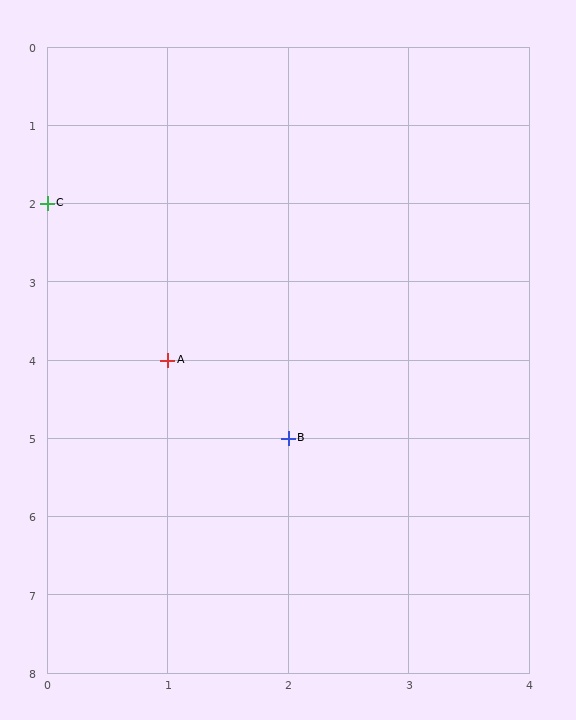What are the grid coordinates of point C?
Point C is at grid coordinates (0, 2).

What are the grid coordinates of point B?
Point B is at grid coordinates (2, 5).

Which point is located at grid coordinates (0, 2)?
Point C is at (0, 2).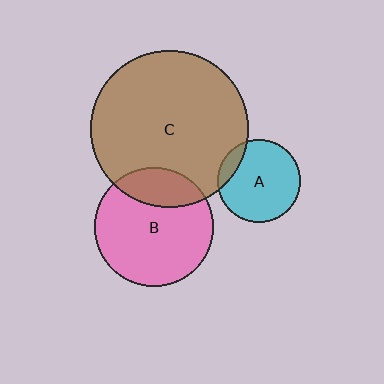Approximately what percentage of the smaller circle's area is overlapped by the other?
Approximately 10%.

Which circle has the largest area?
Circle C (brown).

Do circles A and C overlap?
Yes.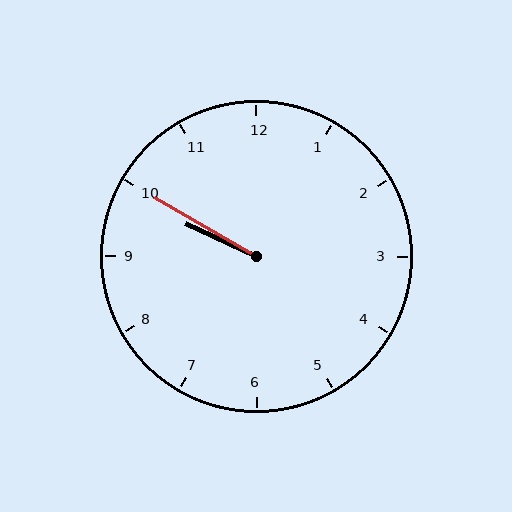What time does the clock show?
9:50.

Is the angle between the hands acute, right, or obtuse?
It is acute.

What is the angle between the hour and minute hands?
Approximately 5 degrees.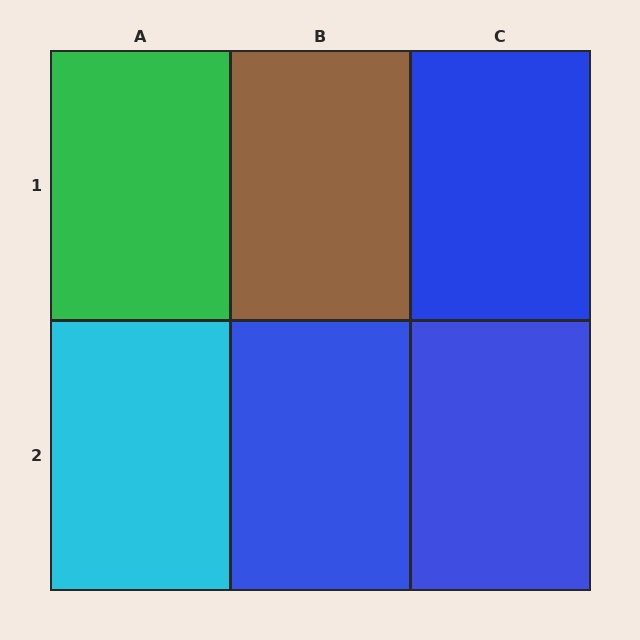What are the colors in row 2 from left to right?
Cyan, blue, blue.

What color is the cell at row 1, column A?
Green.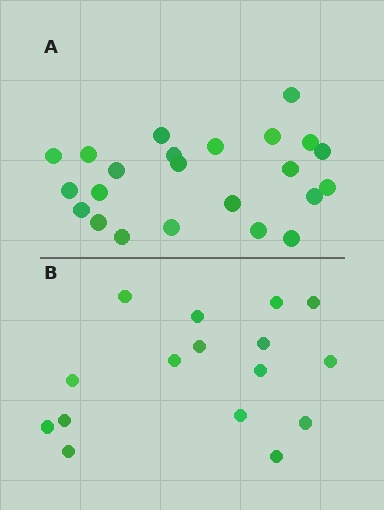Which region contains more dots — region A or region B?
Region A (the top region) has more dots.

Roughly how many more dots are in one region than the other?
Region A has roughly 8 or so more dots than region B.